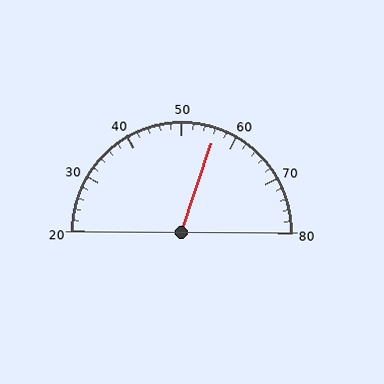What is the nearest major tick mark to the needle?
The nearest major tick mark is 60.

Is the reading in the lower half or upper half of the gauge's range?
The reading is in the upper half of the range (20 to 80).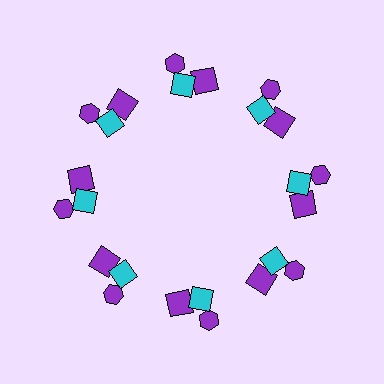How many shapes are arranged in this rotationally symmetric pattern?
There are 24 shapes, arranged in 8 groups of 3.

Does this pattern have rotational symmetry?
Yes, this pattern has 8-fold rotational symmetry. It looks the same after rotating 45 degrees around the center.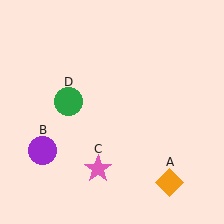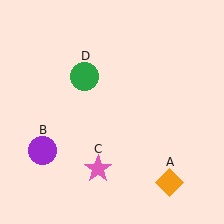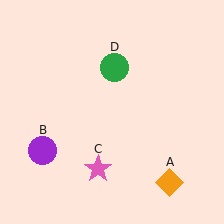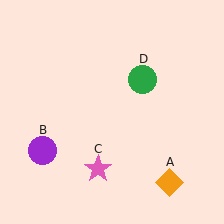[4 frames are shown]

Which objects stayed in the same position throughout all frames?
Orange diamond (object A) and purple circle (object B) and pink star (object C) remained stationary.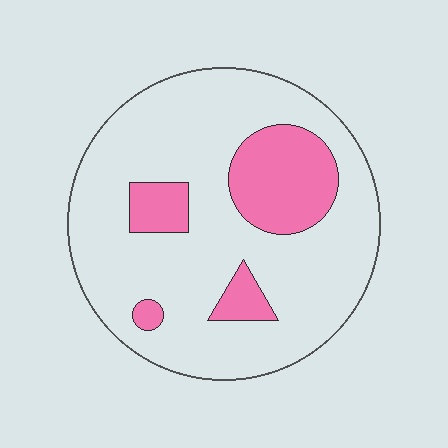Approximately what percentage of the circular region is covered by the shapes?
Approximately 20%.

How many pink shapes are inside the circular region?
4.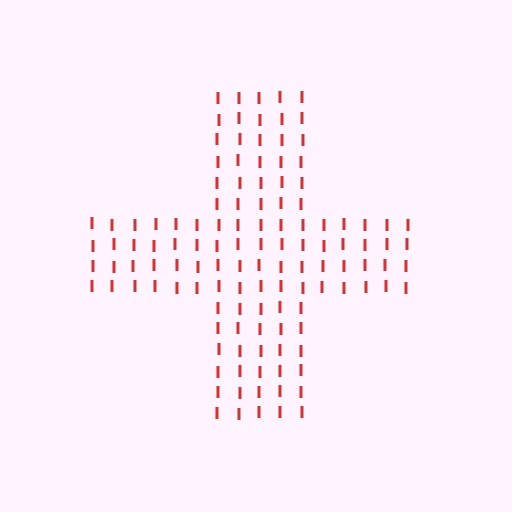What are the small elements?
The small elements are letter I's.